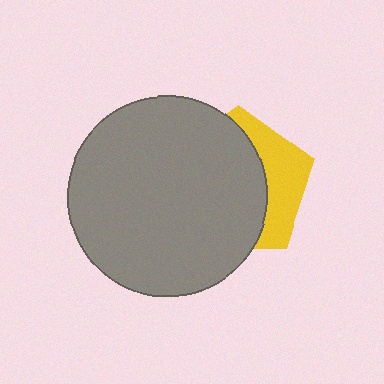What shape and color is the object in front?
The object in front is a gray circle.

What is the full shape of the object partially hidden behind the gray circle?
The partially hidden object is a yellow pentagon.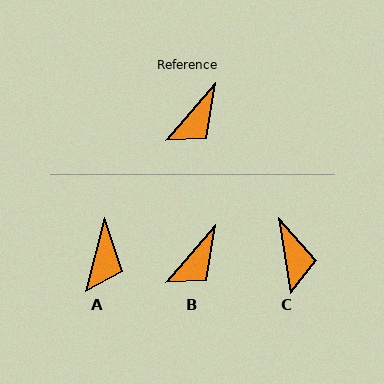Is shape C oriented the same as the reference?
No, it is off by about 50 degrees.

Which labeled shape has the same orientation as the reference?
B.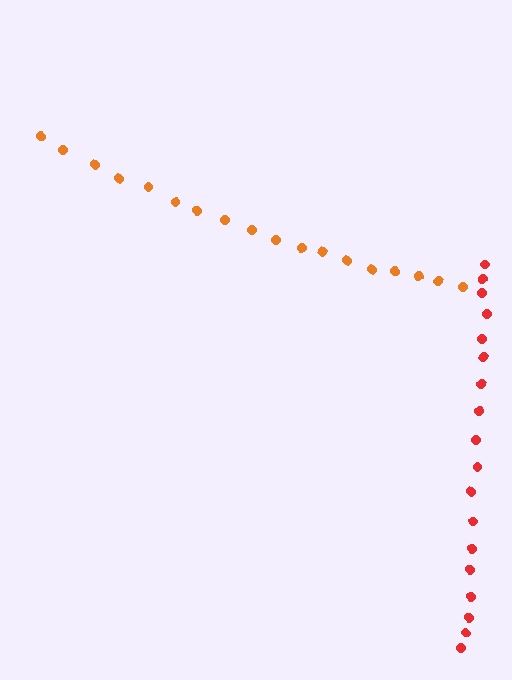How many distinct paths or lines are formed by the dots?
There are 2 distinct paths.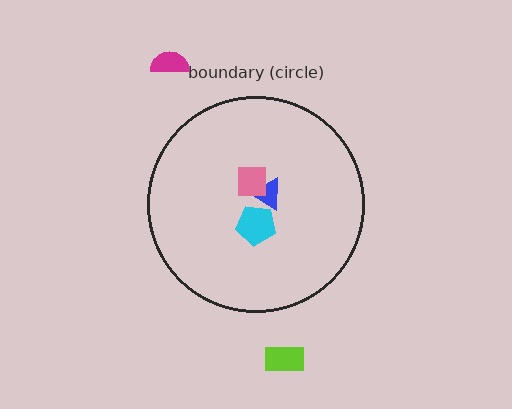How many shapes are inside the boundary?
3 inside, 2 outside.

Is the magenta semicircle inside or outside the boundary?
Outside.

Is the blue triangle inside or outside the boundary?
Inside.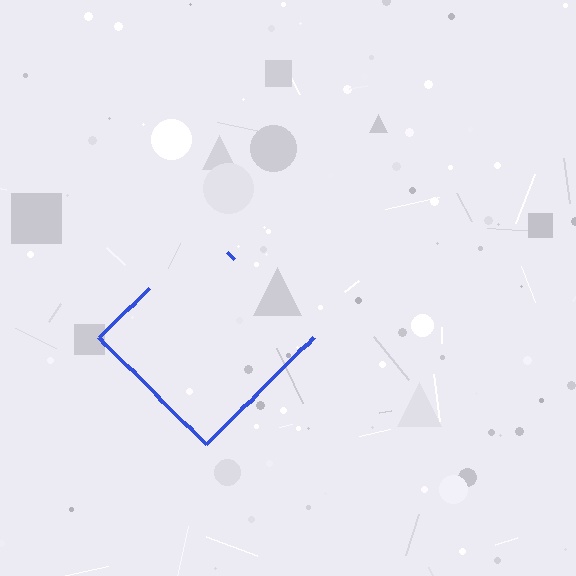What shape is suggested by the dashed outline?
The dashed outline suggests a diamond.